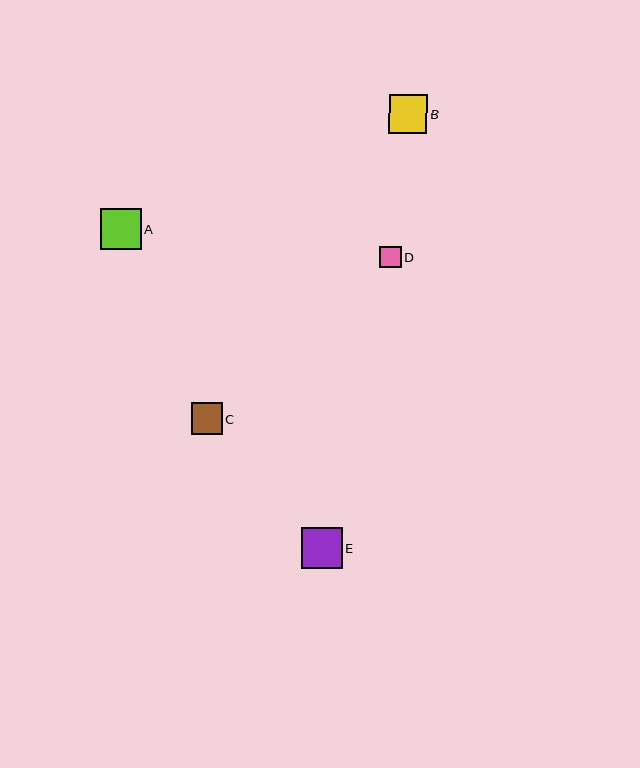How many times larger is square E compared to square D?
Square E is approximately 1.9 times the size of square D.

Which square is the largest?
Square A is the largest with a size of approximately 41 pixels.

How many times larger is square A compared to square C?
Square A is approximately 1.3 times the size of square C.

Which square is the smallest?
Square D is the smallest with a size of approximately 22 pixels.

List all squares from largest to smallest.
From largest to smallest: A, E, B, C, D.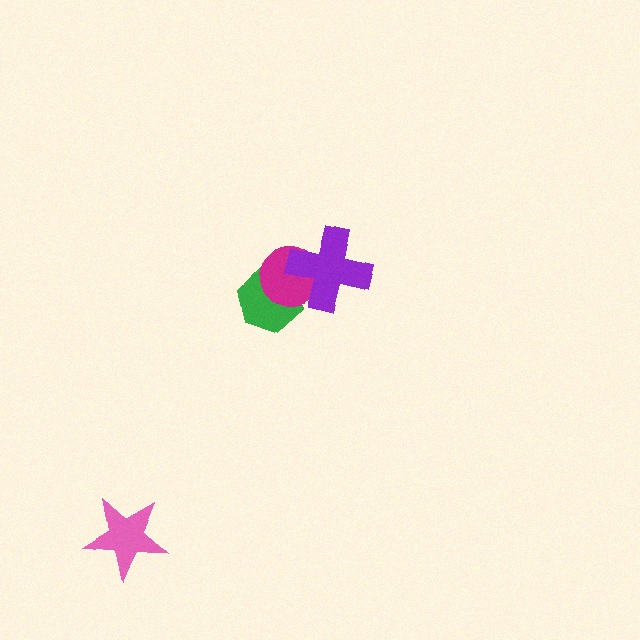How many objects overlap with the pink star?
0 objects overlap with the pink star.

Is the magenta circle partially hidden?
Yes, it is partially covered by another shape.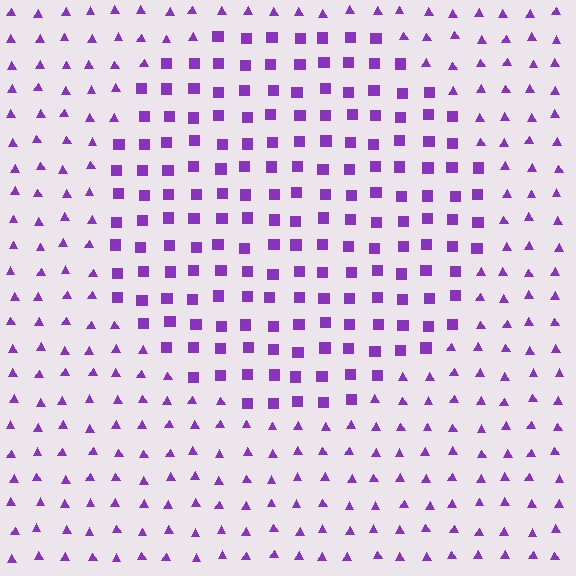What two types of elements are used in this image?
The image uses squares inside the circle region and triangles outside it.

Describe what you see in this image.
The image is filled with small purple elements arranged in a uniform grid. A circle-shaped region contains squares, while the surrounding area contains triangles. The boundary is defined purely by the change in element shape.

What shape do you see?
I see a circle.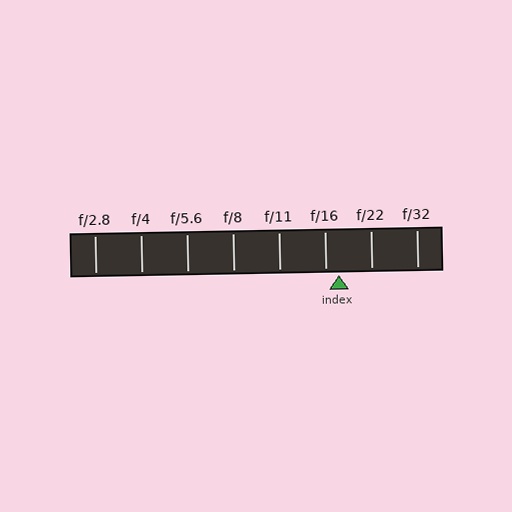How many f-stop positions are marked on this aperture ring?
There are 8 f-stop positions marked.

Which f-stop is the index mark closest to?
The index mark is closest to f/16.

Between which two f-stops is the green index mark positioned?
The index mark is between f/16 and f/22.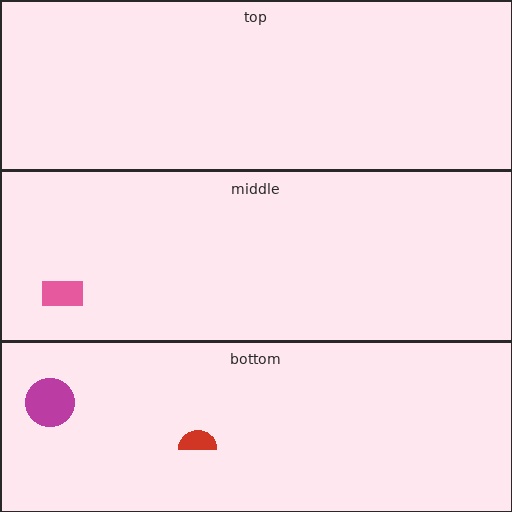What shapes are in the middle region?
The pink rectangle.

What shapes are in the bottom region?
The magenta circle, the red semicircle.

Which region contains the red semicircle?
The bottom region.